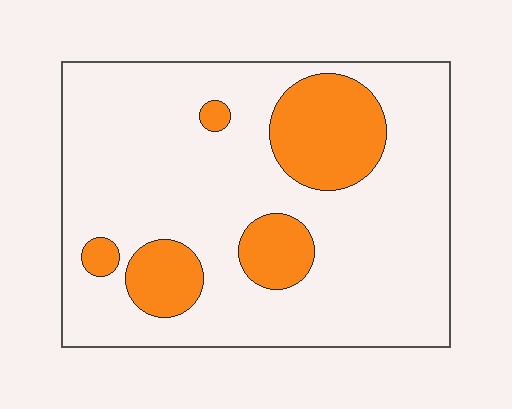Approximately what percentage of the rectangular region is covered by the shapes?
Approximately 20%.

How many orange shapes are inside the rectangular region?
5.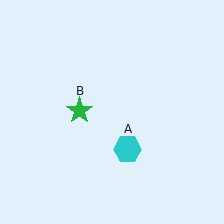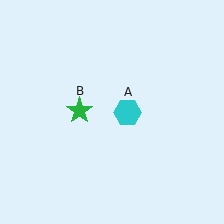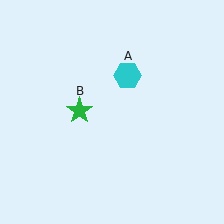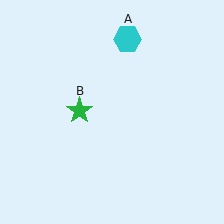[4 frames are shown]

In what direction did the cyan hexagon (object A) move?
The cyan hexagon (object A) moved up.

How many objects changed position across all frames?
1 object changed position: cyan hexagon (object A).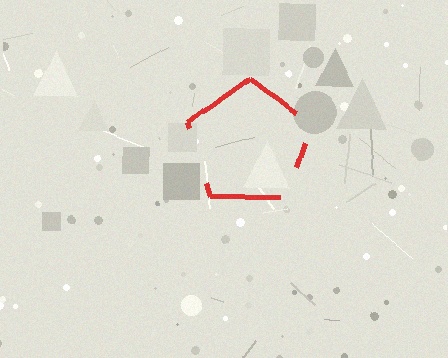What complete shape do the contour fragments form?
The contour fragments form a pentagon.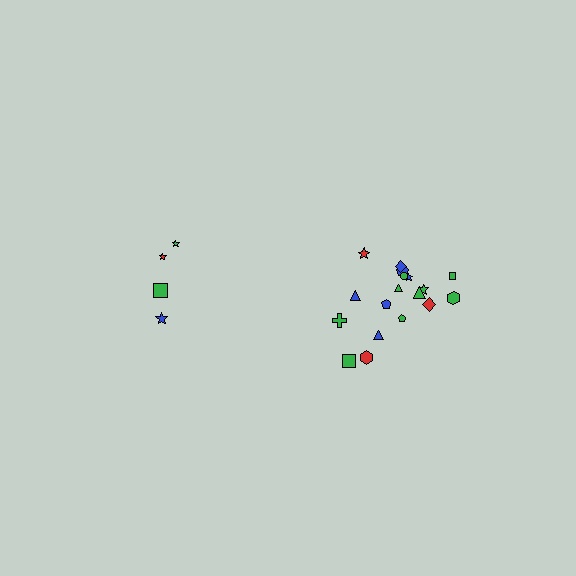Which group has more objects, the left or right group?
The right group.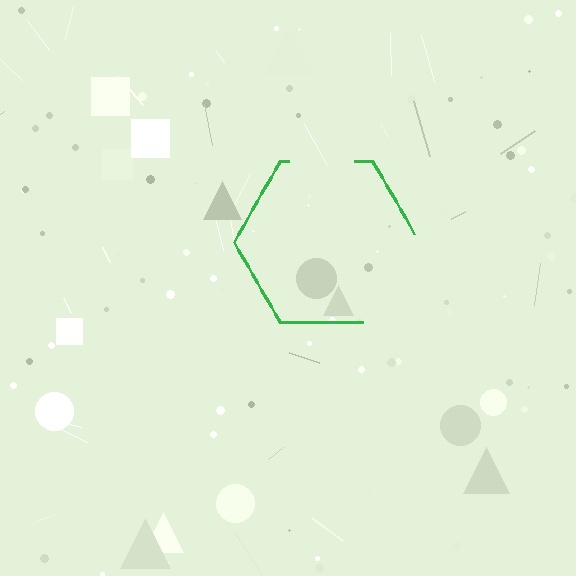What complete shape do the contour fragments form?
The contour fragments form a hexagon.